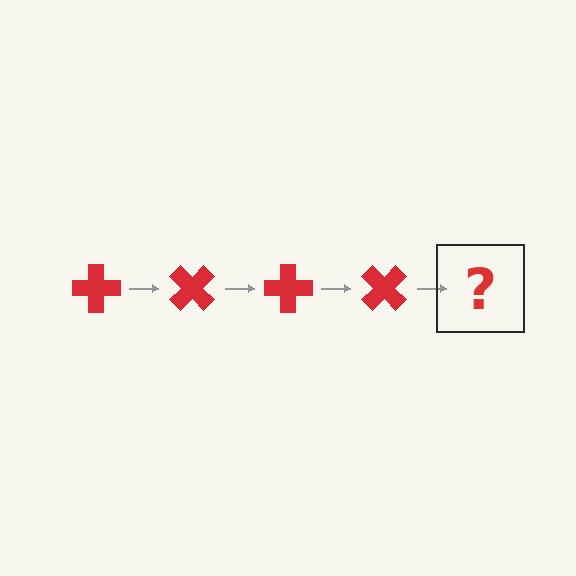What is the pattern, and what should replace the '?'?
The pattern is that the cross rotates 45 degrees each step. The '?' should be a red cross rotated 180 degrees.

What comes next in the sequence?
The next element should be a red cross rotated 180 degrees.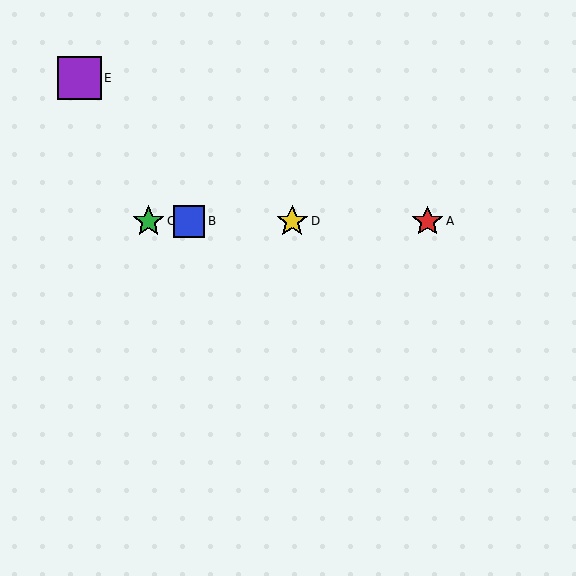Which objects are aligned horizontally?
Objects A, B, C, D are aligned horizontally.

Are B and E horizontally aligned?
No, B is at y≈221 and E is at y≈78.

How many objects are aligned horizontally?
4 objects (A, B, C, D) are aligned horizontally.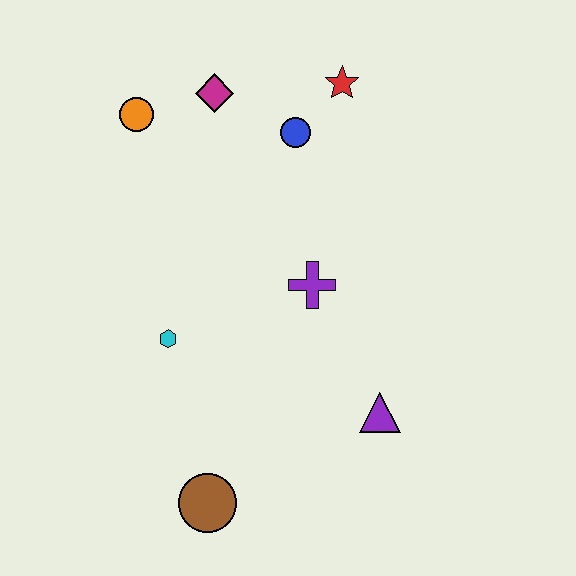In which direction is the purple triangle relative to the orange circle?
The purple triangle is below the orange circle.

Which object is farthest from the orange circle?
The brown circle is farthest from the orange circle.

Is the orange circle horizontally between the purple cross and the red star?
No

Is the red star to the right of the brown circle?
Yes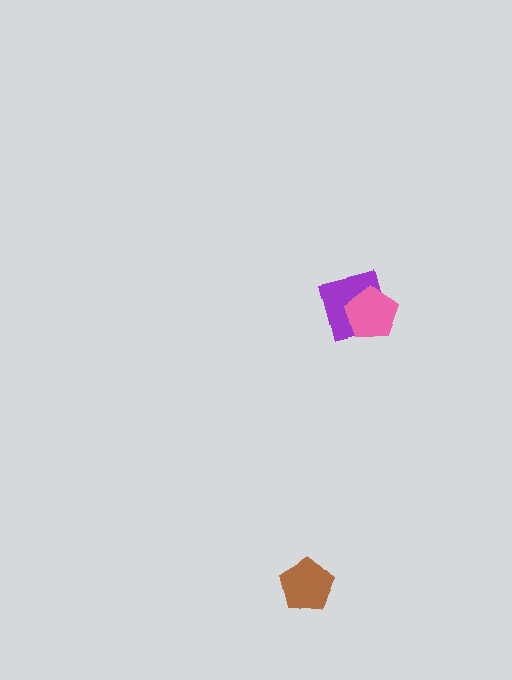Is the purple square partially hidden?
Yes, it is partially covered by another shape.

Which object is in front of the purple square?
The pink pentagon is in front of the purple square.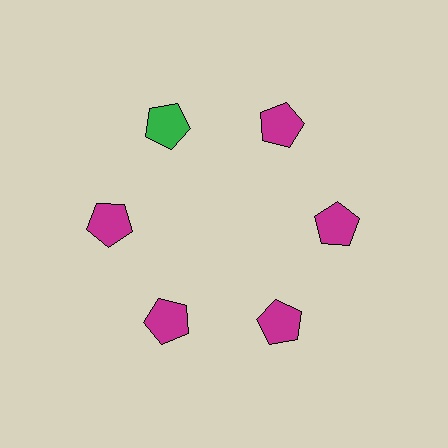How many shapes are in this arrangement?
There are 6 shapes arranged in a ring pattern.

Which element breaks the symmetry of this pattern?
The green pentagon at roughly the 11 o'clock position breaks the symmetry. All other shapes are magenta pentagons.